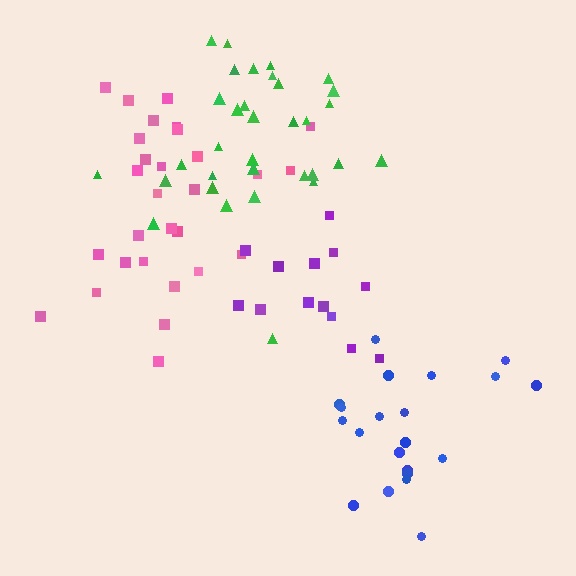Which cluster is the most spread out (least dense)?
Purple.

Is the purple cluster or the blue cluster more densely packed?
Blue.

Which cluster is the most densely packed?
Blue.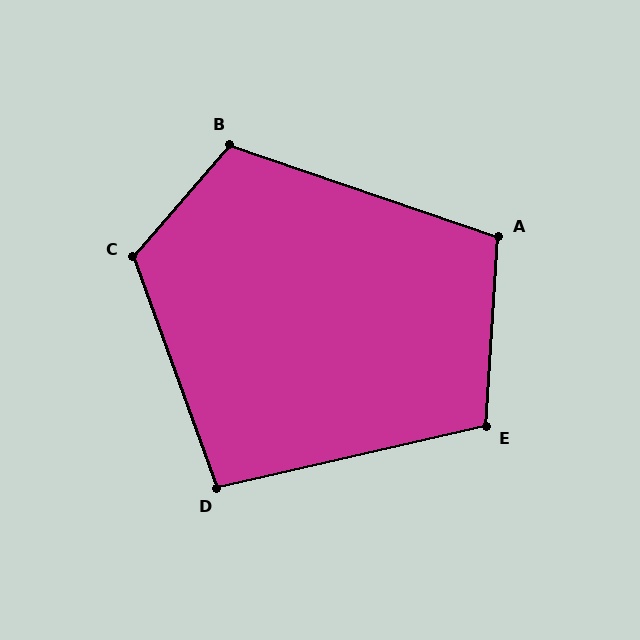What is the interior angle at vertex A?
Approximately 105 degrees (obtuse).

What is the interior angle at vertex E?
Approximately 107 degrees (obtuse).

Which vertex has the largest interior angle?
C, at approximately 119 degrees.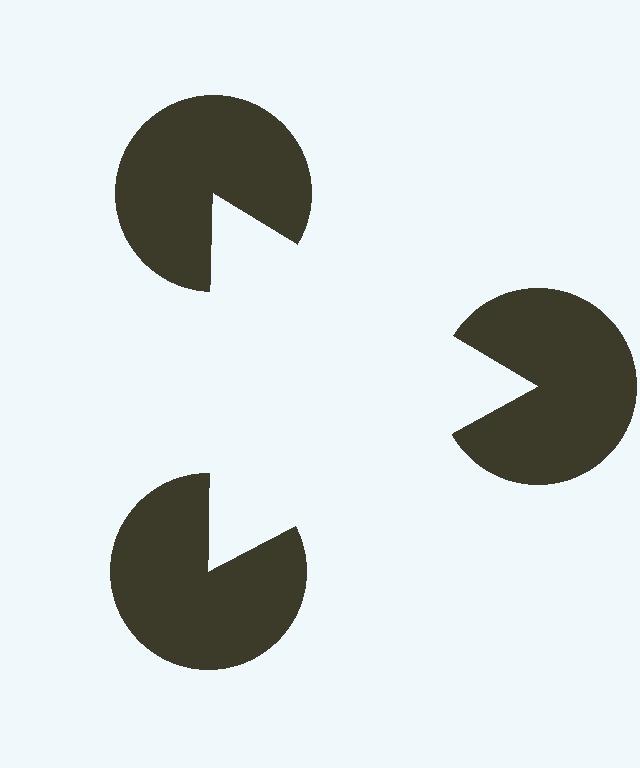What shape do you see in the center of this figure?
An illusory triangle — its edges are inferred from the aligned wedge cuts in the pac-man discs, not physically drawn.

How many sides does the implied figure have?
3 sides.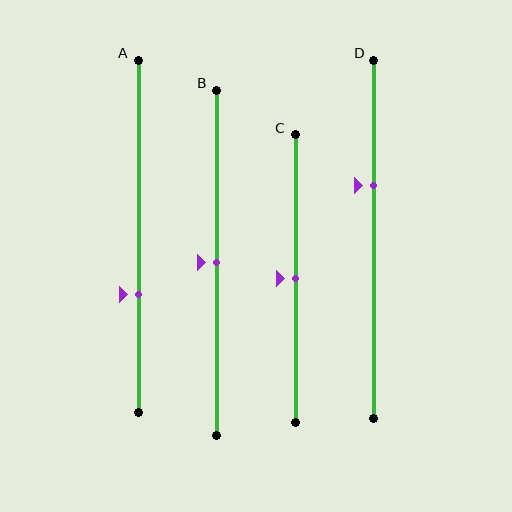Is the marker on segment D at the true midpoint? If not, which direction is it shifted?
No, the marker on segment D is shifted upward by about 15% of the segment length.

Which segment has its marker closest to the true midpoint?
Segment B has its marker closest to the true midpoint.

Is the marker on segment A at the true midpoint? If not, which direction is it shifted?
No, the marker on segment A is shifted downward by about 17% of the segment length.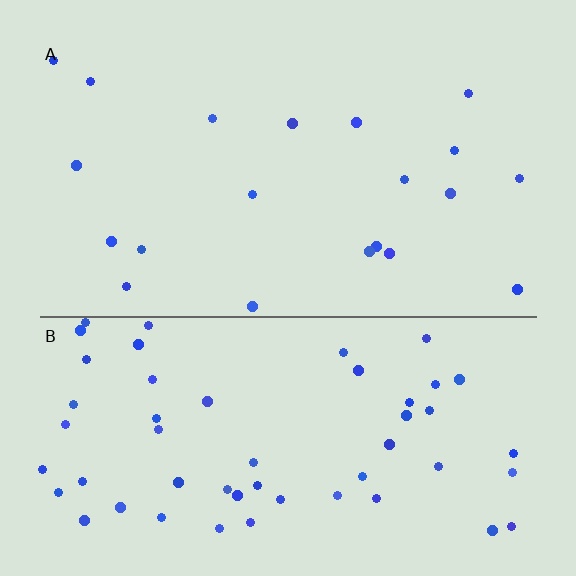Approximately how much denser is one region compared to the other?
Approximately 2.7× — region B over region A.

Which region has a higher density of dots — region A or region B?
B (the bottom).